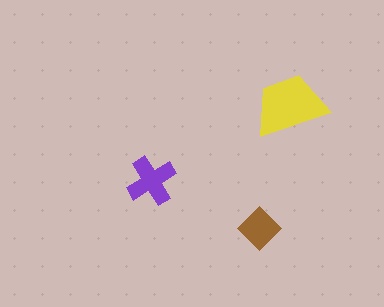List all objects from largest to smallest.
The yellow trapezoid, the purple cross, the brown diamond.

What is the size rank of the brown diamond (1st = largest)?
3rd.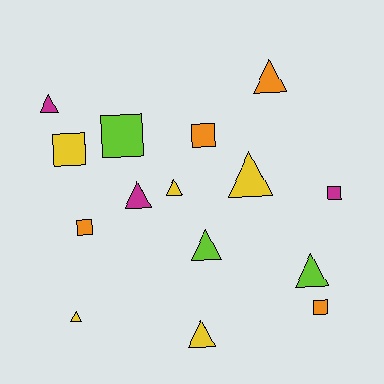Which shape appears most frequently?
Triangle, with 9 objects.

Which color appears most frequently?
Yellow, with 5 objects.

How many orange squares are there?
There are 3 orange squares.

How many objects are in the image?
There are 15 objects.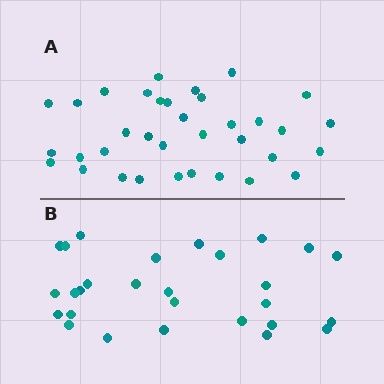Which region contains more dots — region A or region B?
Region A (the top region) has more dots.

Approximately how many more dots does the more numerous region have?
Region A has roughly 8 or so more dots than region B.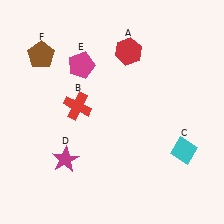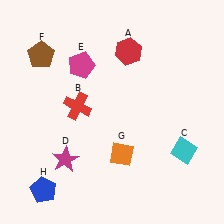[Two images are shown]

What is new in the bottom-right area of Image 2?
An orange diamond (G) was added in the bottom-right area of Image 2.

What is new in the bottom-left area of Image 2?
A blue pentagon (H) was added in the bottom-left area of Image 2.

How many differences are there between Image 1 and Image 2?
There are 2 differences between the two images.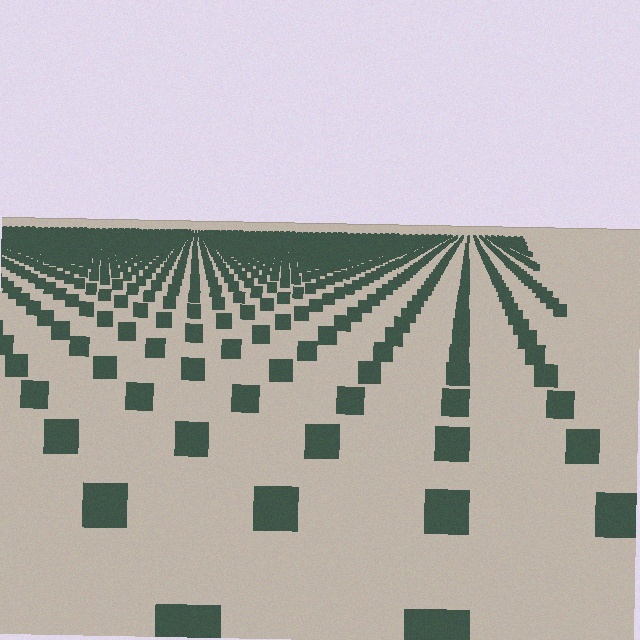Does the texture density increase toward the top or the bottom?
Density increases toward the top.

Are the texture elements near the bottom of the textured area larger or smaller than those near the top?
Larger. Near the bottom, elements are closer to the viewer and appear at a bigger on-screen size.